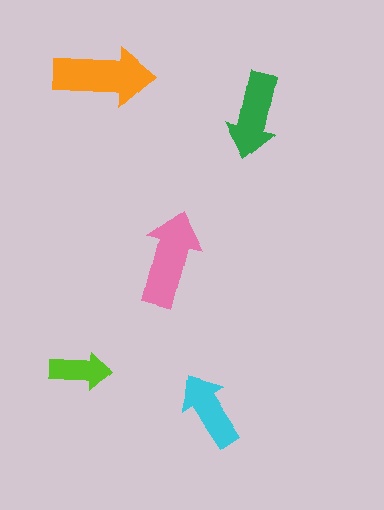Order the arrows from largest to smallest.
the orange one, the pink one, the green one, the cyan one, the lime one.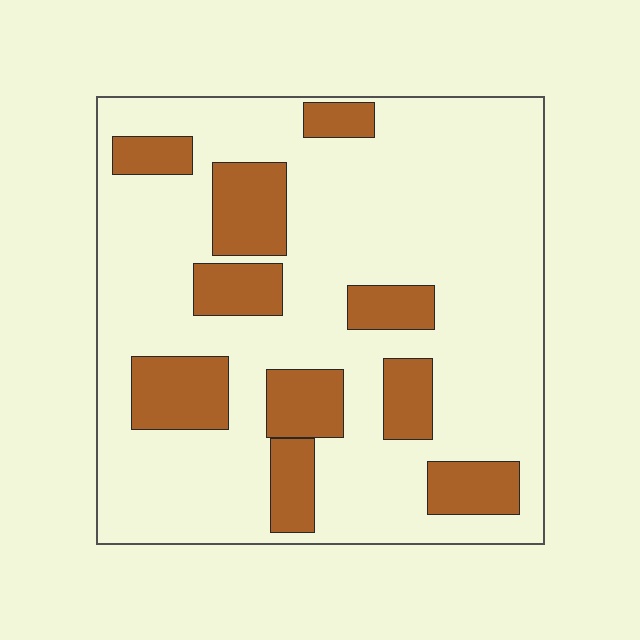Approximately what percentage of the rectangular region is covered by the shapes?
Approximately 25%.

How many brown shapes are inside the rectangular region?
10.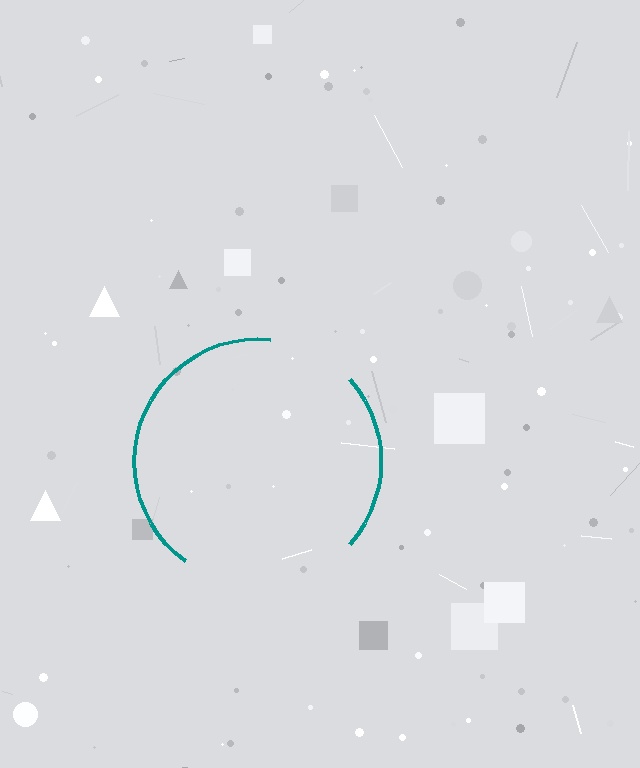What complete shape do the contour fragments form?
The contour fragments form a circle.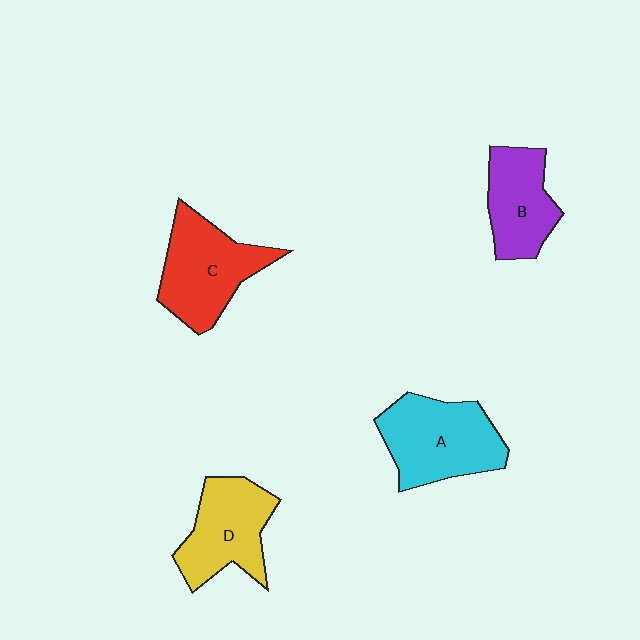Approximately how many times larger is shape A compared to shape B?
Approximately 1.4 times.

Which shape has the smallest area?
Shape B (purple).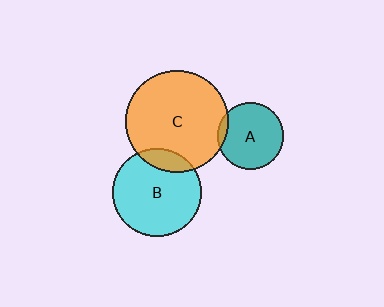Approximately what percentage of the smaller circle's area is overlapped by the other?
Approximately 5%.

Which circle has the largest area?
Circle C (orange).